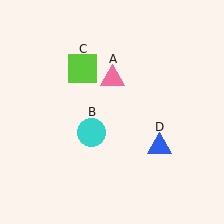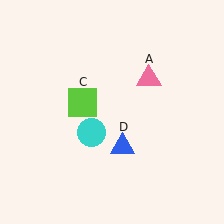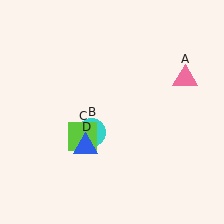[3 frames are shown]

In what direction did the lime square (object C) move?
The lime square (object C) moved down.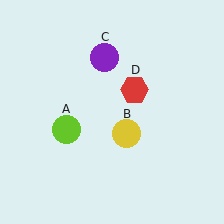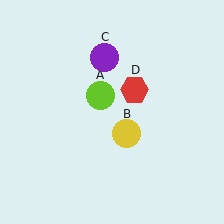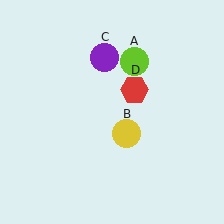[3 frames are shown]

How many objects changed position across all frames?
1 object changed position: lime circle (object A).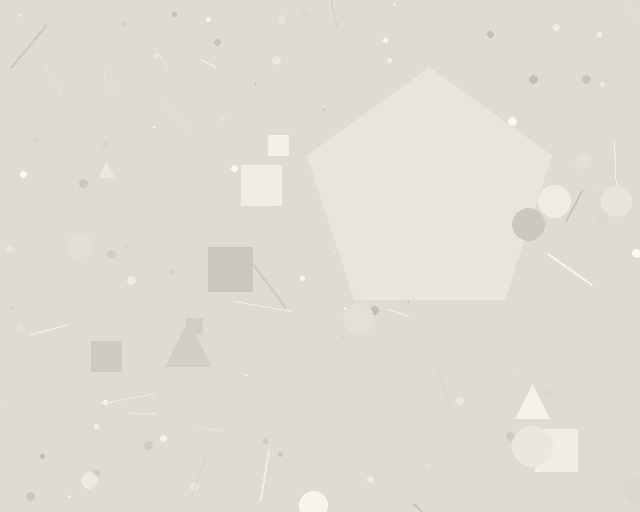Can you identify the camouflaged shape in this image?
The camouflaged shape is a pentagon.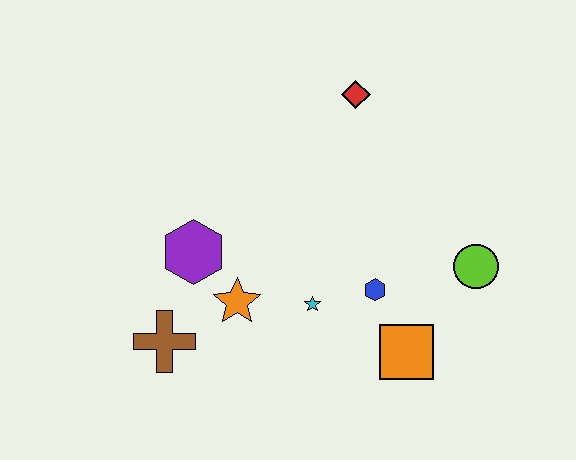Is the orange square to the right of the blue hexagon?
Yes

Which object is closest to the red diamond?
The blue hexagon is closest to the red diamond.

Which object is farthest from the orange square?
The red diamond is farthest from the orange square.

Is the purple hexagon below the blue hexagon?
No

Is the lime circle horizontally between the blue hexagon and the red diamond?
No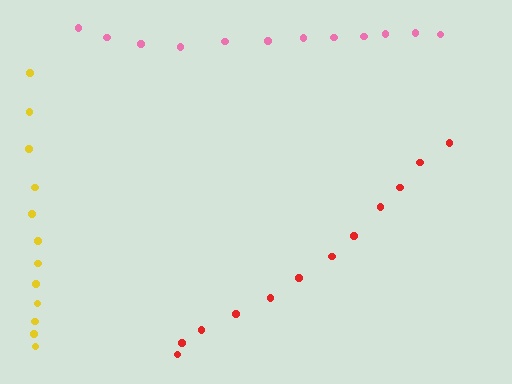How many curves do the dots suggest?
There are 3 distinct paths.